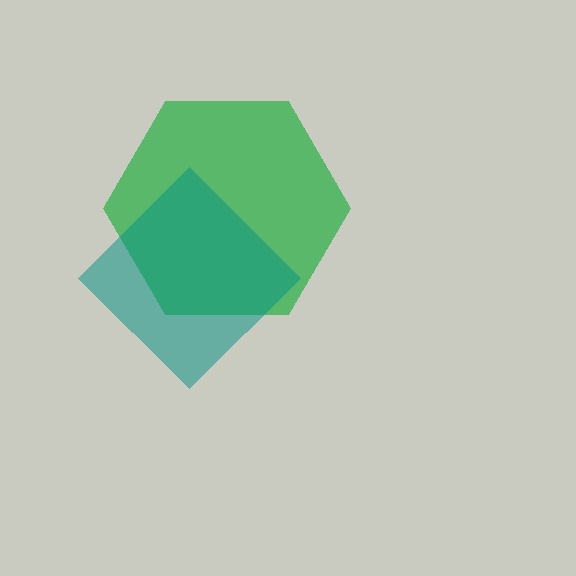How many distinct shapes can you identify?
There are 2 distinct shapes: a green hexagon, a teal diamond.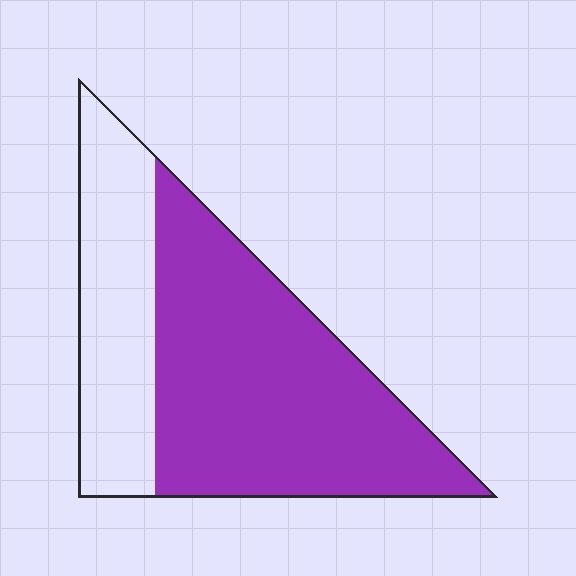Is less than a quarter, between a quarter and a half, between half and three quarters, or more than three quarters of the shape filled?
Between half and three quarters.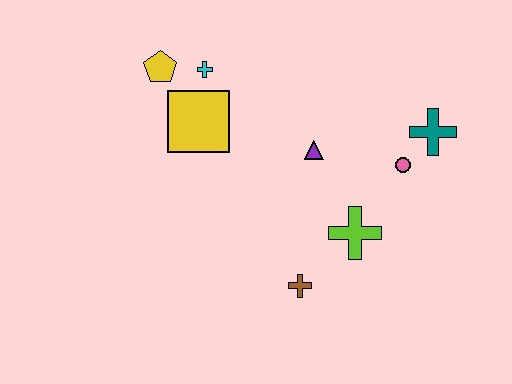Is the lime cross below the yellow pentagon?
Yes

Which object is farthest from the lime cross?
The yellow pentagon is farthest from the lime cross.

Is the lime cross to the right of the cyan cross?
Yes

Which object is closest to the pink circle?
The teal cross is closest to the pink circle.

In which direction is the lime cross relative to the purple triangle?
The lime cross is below the purple triangle.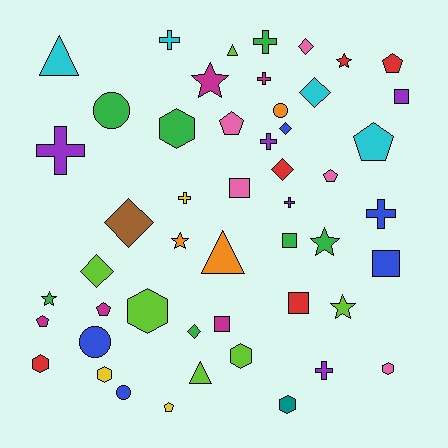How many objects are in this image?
There are 50 objects.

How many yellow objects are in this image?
There are 3 yellow objects.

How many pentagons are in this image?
There are 7 pentagons.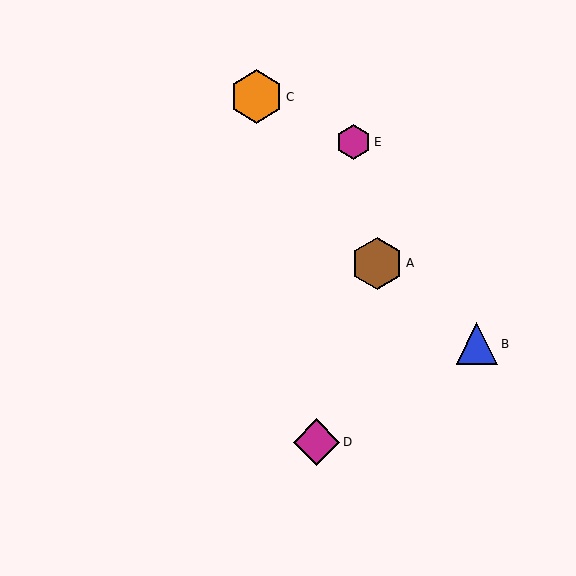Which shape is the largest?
The orange hexagon (labeled C) is the largest.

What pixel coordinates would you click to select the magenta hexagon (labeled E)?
Click at (354, 142) to select the magenta hexagon E.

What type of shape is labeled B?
Shape B is a blue triangle.